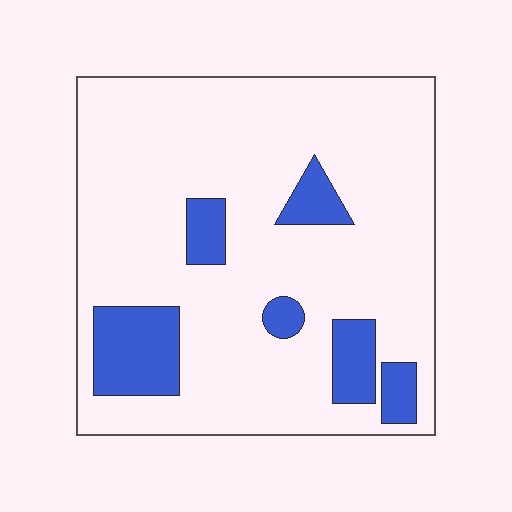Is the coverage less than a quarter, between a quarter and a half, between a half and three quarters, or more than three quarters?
Less than a quarter.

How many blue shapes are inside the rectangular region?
6.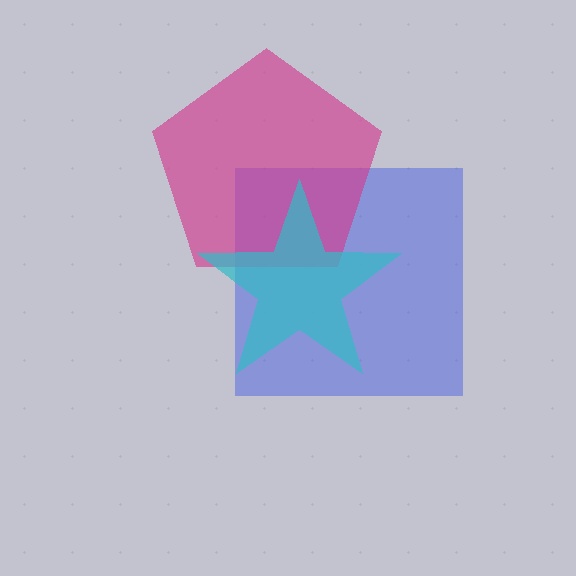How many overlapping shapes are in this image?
There are 3 overlapping shapes in the image.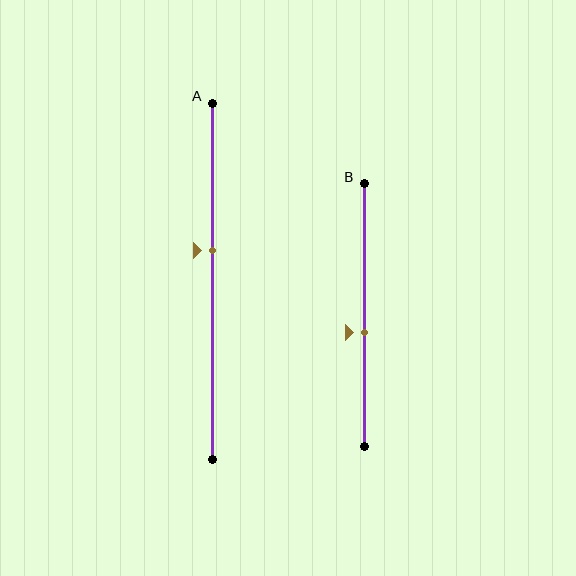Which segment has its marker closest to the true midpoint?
Segment B has its marker closest to the true midpoint.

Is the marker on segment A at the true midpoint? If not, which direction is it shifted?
No, the marker on segment A is shifted upward by about 9% of the segment length.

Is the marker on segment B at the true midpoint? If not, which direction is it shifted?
No, the marker on segment B is shifted downward by about 7% of the segment length.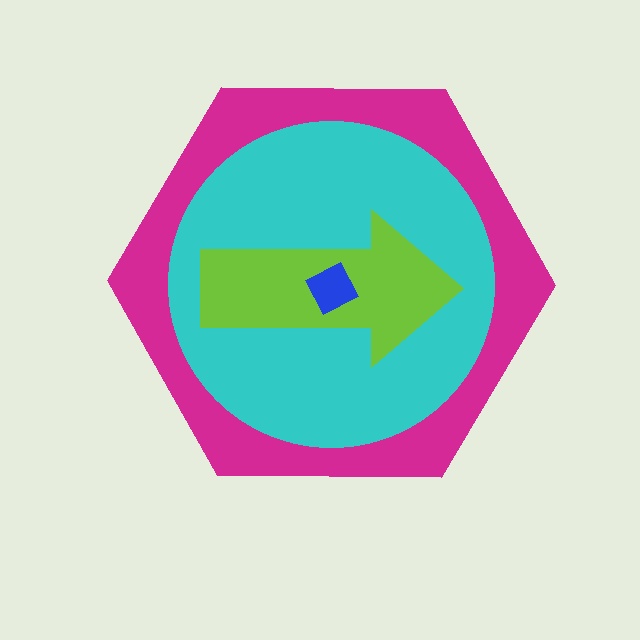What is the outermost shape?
The magenta hexagon.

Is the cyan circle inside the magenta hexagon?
Yes.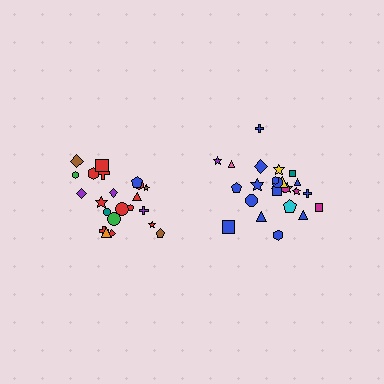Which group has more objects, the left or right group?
The right group.